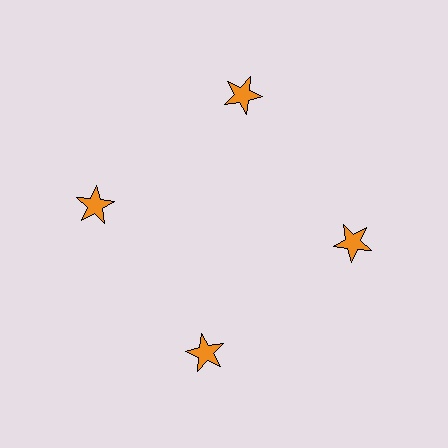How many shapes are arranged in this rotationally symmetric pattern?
There are 4 shapes, arranged in 4 groups of 1.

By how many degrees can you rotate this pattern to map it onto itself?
The pattern maps onto itself every 90 degrees of rotation.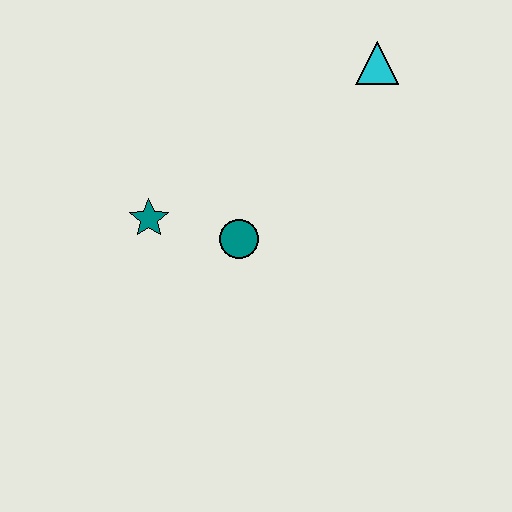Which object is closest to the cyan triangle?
The teal circle is closest to the cyan triangle.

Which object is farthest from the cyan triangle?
The teal star is farthest from the cyan triangle.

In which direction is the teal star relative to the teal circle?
The teal star is to the left of the teal circle.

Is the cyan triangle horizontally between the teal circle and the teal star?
No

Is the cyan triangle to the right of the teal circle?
Yes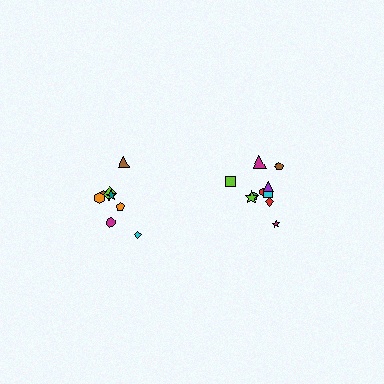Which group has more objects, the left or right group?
The right group.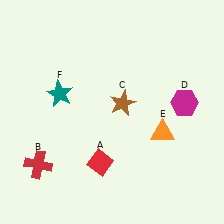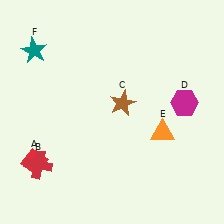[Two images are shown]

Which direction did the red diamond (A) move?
The red diamond (A) moved left.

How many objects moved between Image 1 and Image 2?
2 objects moved between the two images.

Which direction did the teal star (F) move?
The teal star (F) moved up.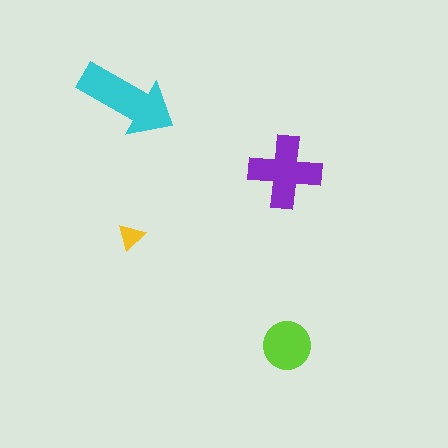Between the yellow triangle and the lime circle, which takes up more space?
The lime circle.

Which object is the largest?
The cyan arrow.